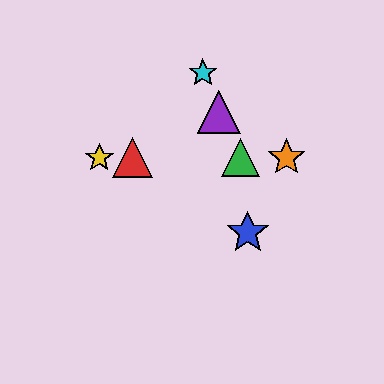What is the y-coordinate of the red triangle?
The red triangle is at y≈158.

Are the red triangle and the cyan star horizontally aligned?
No, the red triangle is at y≈158 and the cyan star is at y≈73.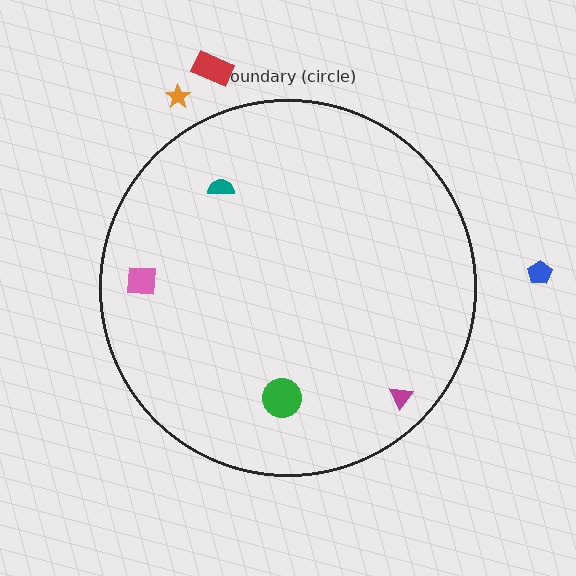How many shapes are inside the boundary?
4 inside, 3 outside.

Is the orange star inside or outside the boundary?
Outside.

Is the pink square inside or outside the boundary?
Inside.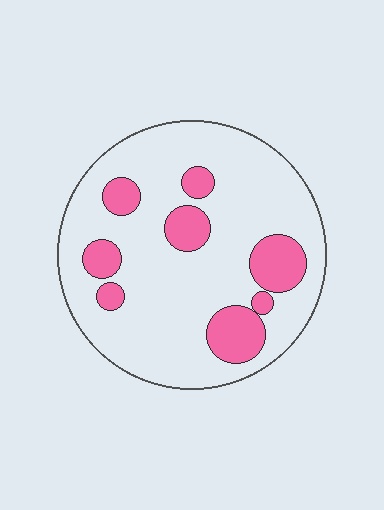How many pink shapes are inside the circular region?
8.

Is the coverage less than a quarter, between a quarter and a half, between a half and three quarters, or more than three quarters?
Less than a quarter.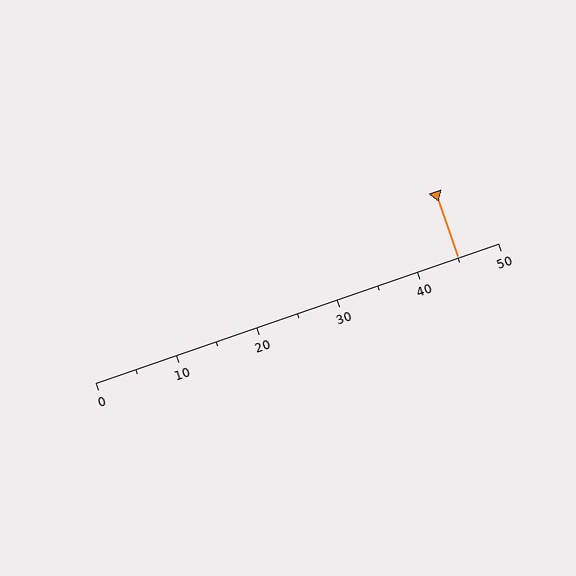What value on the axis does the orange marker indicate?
The marker indicates approximately 45.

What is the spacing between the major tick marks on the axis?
The major ticks are spaced 10 apart.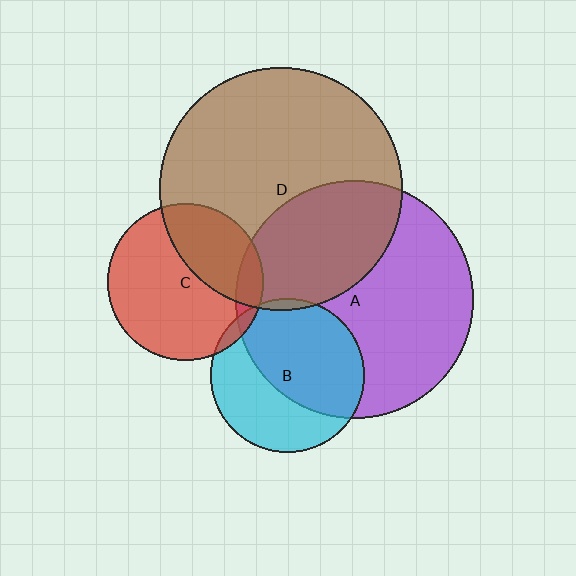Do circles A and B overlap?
Yes.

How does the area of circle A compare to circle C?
Approximately 2.3 times.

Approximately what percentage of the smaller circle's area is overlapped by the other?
Approximately 55%.